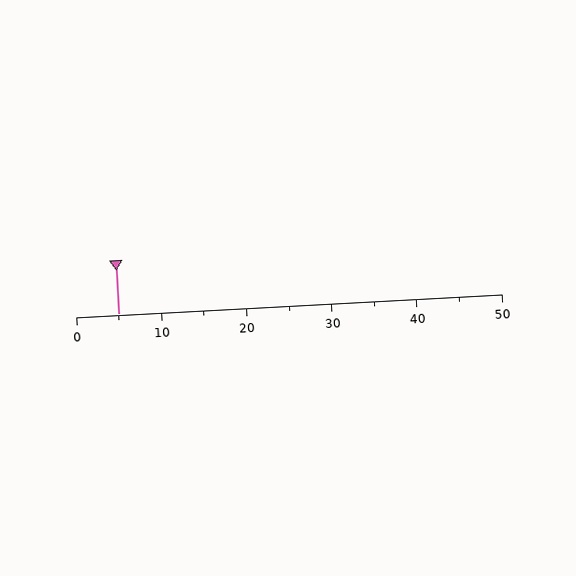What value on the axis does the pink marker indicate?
The marker indicates approximately 5.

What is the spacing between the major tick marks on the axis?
The major ticks are spaced 10 apart.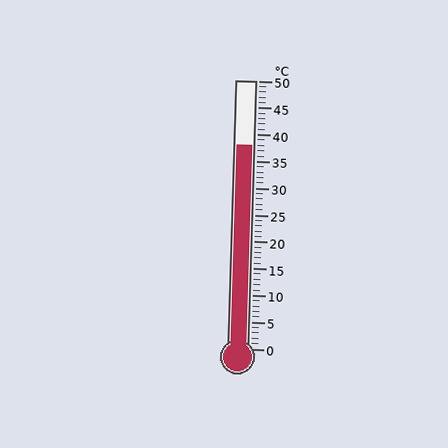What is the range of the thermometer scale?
The thermometer scale ranges from 0°C to 50°C.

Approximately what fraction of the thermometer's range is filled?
The thermometer is filled to approximately 75% of its range.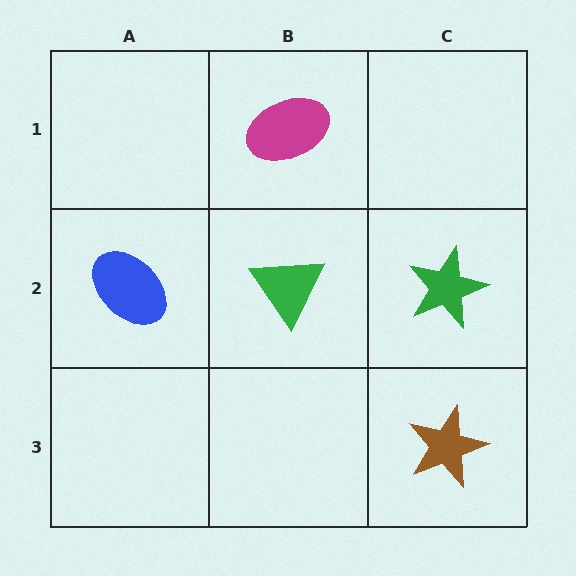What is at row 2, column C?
A green star.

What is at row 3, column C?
A brown star.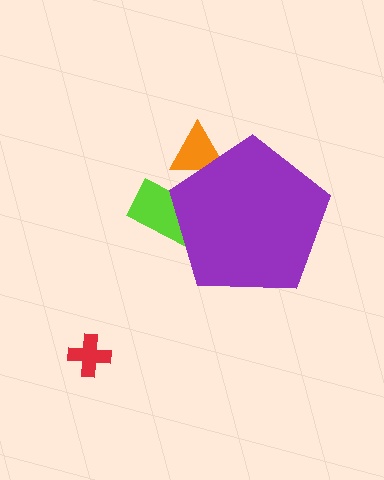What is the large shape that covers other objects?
A purple pentagon.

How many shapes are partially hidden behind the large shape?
2 shapes are partially hidden.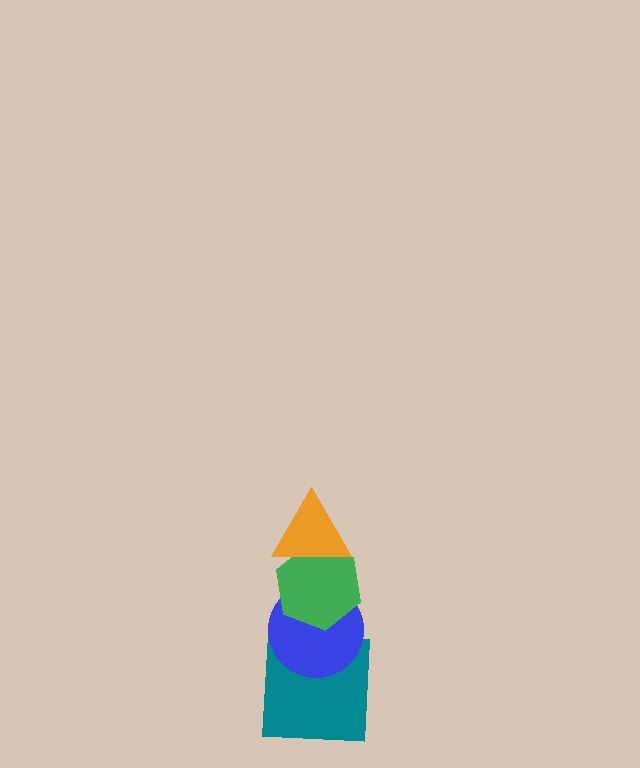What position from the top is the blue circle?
The blue circle is 3rd from the top.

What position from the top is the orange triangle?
The orange triangle is 1st from the top.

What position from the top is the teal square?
The teal square is 4th from the top.